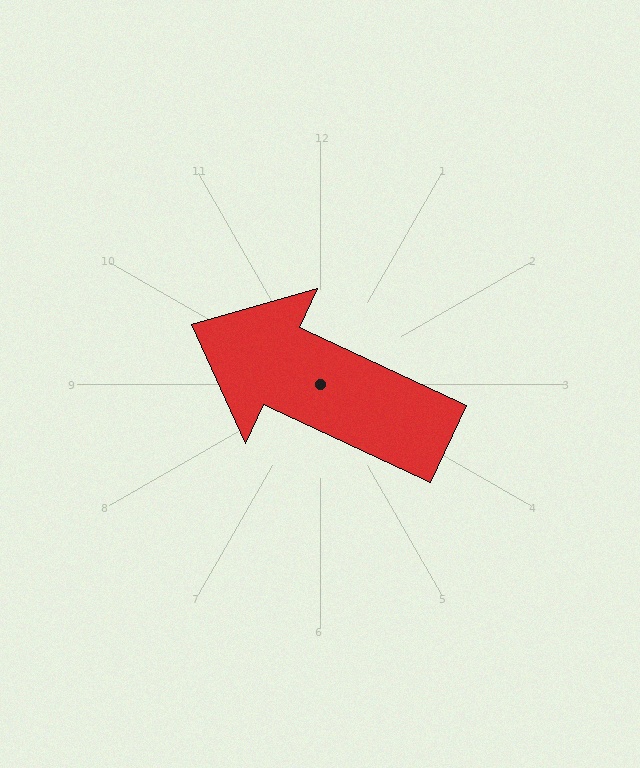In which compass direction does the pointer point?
Northwest.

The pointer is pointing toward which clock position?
Roughly 10 o'clock.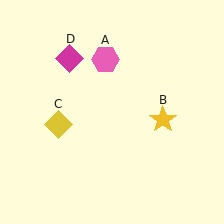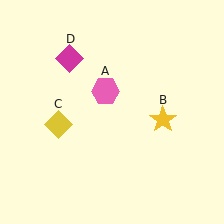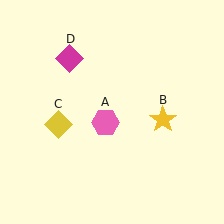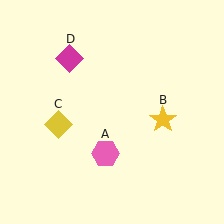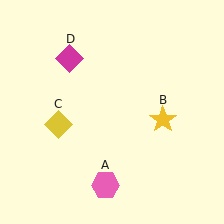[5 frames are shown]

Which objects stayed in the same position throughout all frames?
Yellow star (object B) and yellow diamond (object C) and magenta diamond (object D) remained stationary.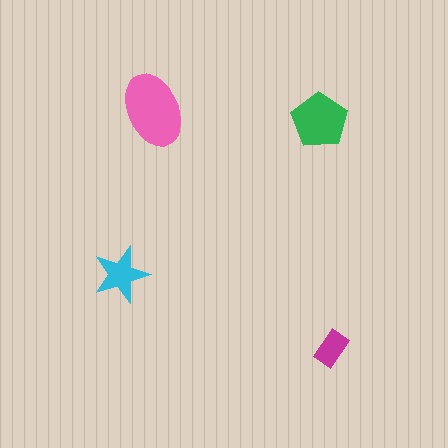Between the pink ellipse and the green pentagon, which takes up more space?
The pink ellipse.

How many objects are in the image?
There are 4 objects in the image.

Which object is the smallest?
The magenta rectangle.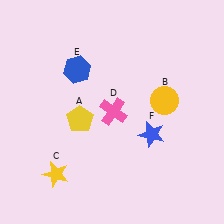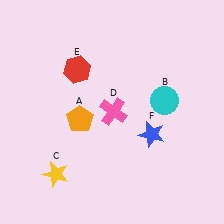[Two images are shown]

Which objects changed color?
A changed from yellow to orange. B changed from yellow to cyan. E changed from blue to red.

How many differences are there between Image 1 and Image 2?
There are 3 differences between the two images.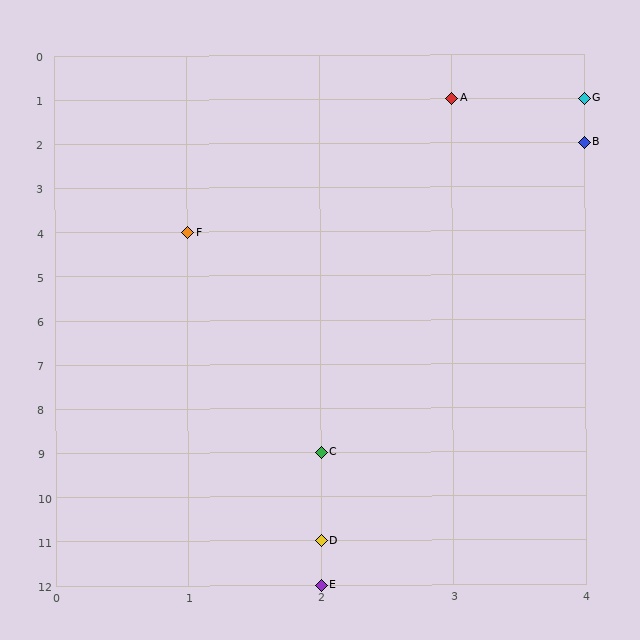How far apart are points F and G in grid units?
Points F and G are 3 columns and 3 rows apart (about 4.2 grid units diagonally).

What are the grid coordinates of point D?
Point D is at grid coordinates (2, 11).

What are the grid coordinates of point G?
Point G is at grid coordinates (4, 1).